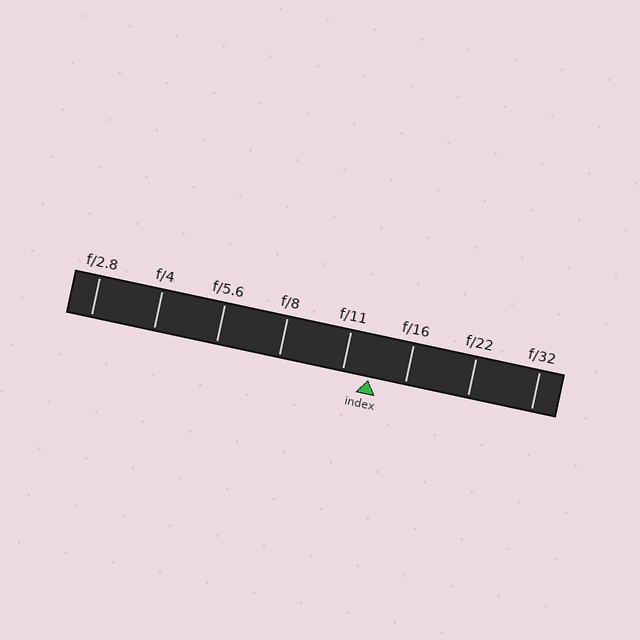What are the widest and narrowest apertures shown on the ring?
The widest aperture shown is f/2.8 and the narrowest is f/32.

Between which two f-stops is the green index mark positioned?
The index mark is between f/11 and f/16.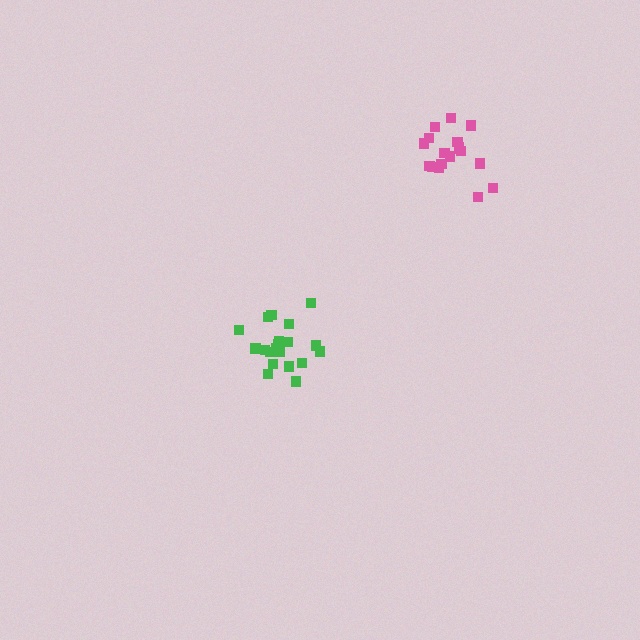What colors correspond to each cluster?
The clusters are colored: green, pink.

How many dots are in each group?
Group 1: 20 dots, Group 2: 18 dots (38 total).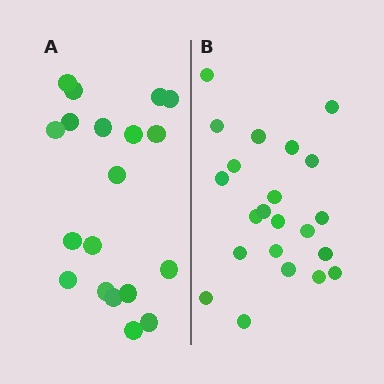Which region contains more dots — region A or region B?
Region B (the right region) has more dots.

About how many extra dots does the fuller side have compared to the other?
Region B has just a few more — roughly 2 or 3 more dots than region A.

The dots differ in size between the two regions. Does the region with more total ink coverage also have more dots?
No. Region A has more total ink coverage because its dots are larger, but region B actually contains more individual dots. Total area can be misleading — the number of items is what matters here.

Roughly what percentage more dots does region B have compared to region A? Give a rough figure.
About 15% more.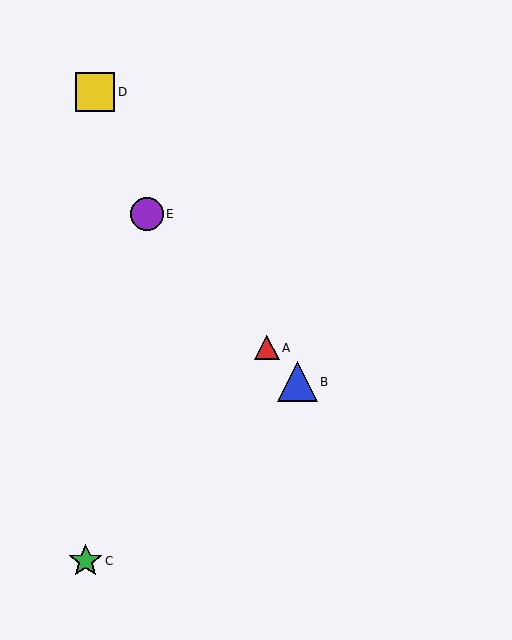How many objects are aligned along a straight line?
3 objects (A, B, E) are aligned along a straight line.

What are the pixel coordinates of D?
Object D is at (95, 92).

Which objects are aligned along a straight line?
Objects A, B, E are aligned along a straight line.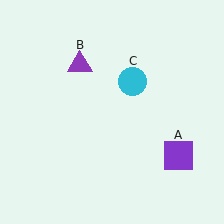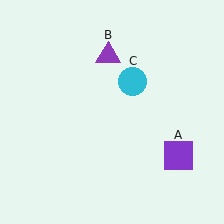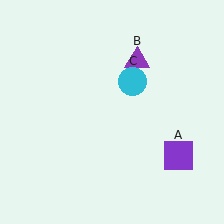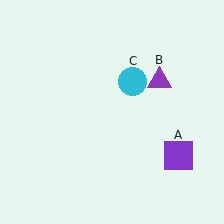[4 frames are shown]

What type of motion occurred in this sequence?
The purple triangle (object B) rotated clockwise around the center of the scene.